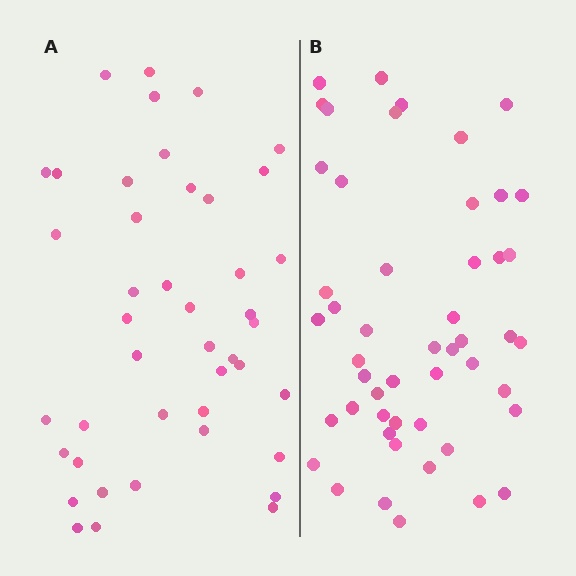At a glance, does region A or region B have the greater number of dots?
Region B (the right region) has more dots.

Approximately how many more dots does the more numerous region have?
Region B has roughly 8 or so more dots than region A.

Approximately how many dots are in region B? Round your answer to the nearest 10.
About 50 dots.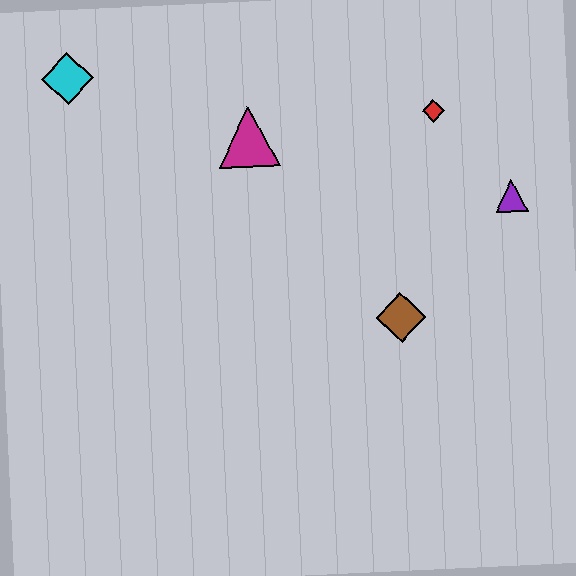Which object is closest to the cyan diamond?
The magenta triangle is closest to the cyan diamond.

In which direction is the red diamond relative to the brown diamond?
The red diamond is above the brown diamond.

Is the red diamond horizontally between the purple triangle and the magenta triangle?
Yes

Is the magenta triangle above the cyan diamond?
No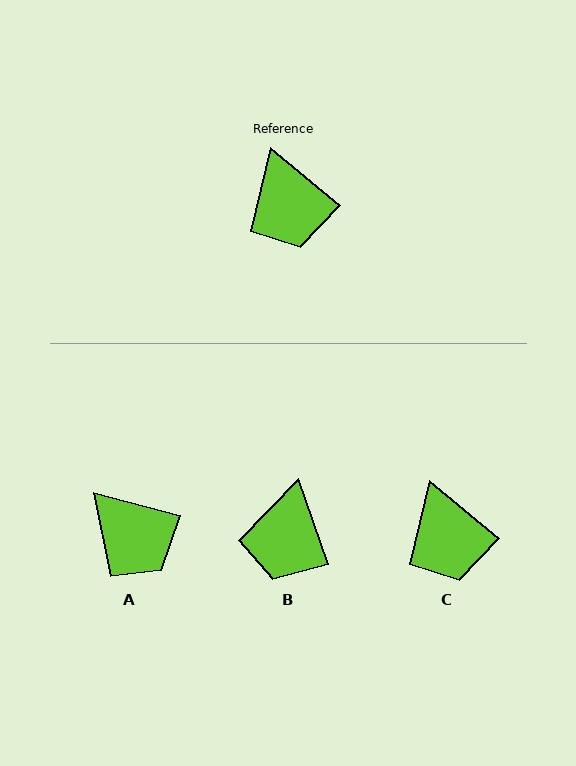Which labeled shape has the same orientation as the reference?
C.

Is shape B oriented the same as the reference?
No, it is off by about 31 degrees.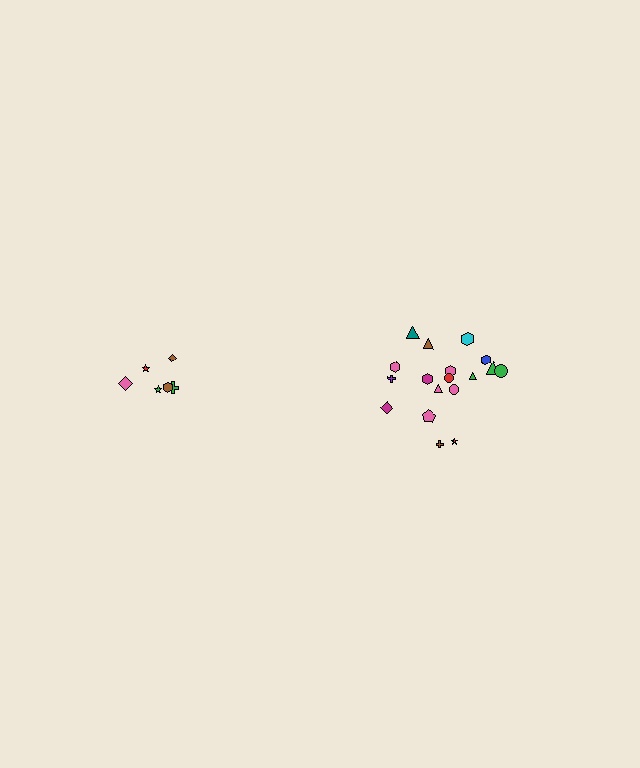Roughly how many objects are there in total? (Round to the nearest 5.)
Roughly 25 objects in total.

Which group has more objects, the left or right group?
The right group.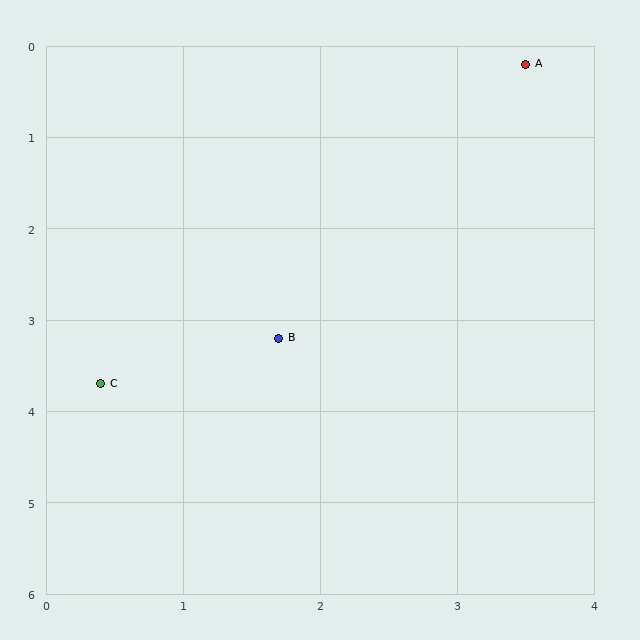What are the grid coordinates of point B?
Point B is at approximately (1.7, 3.2).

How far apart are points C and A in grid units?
Points C and A are about 4.7 grid units apart.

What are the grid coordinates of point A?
Point A is at approximately (3.5, 0.2).